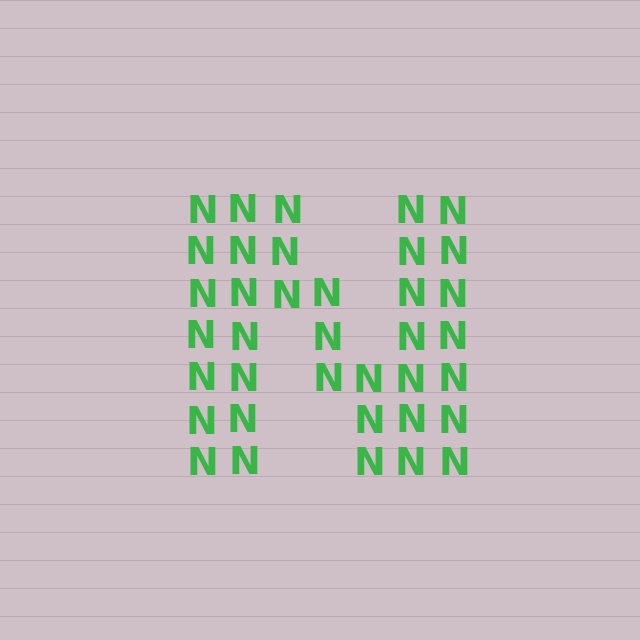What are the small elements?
The small elements are letter N's.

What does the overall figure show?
The overall figure shows the letter N.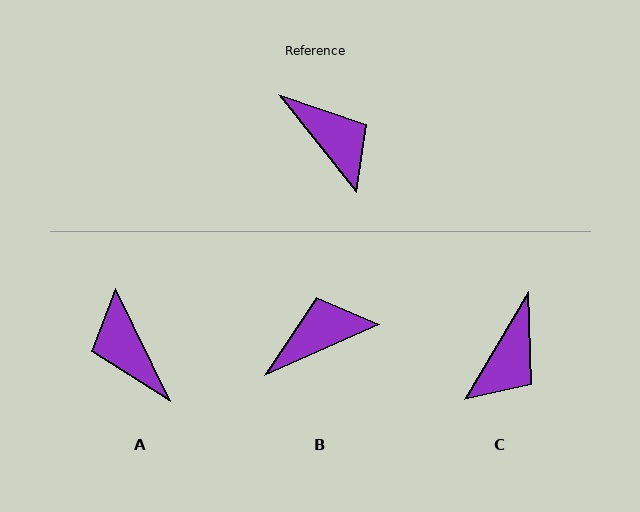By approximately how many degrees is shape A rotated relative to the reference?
Approximately 167 degrees counter-clockwise.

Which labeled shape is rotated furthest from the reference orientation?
A, about 167 degrees away.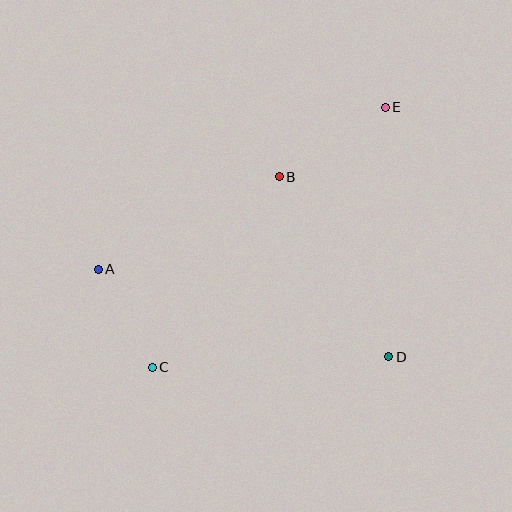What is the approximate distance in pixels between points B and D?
The distance between B and D is approximately 211 pixels.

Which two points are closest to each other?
Points A and C are closest to each other.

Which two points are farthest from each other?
Points C and E are farthest from each other.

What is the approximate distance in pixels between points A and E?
The distance between A and E is approximately 329 pixels.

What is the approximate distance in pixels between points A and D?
The distance between A and D is approximately 303 pixels.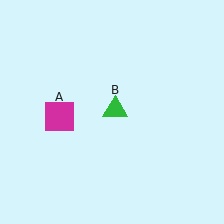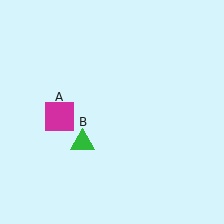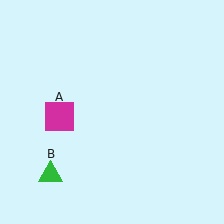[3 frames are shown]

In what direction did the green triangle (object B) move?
The green triangle (object B) moved down and to the left.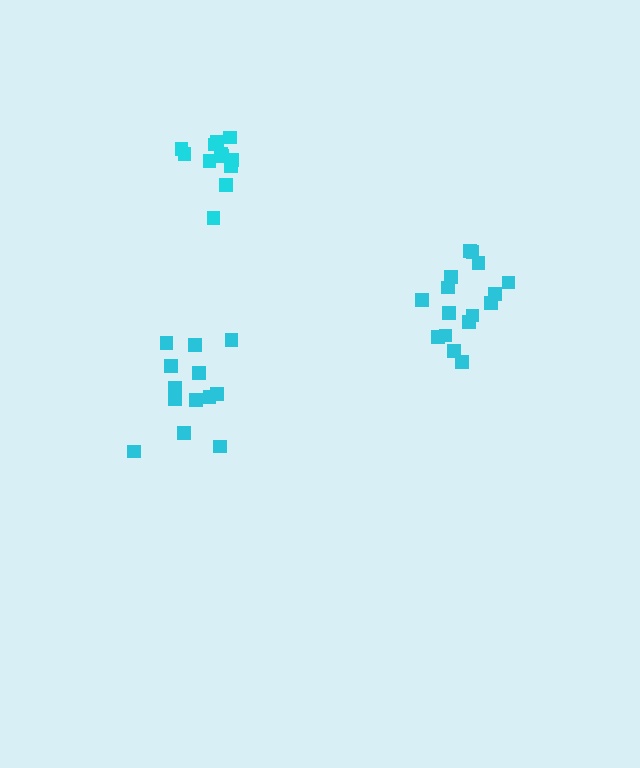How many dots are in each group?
Group 1: 13 dots, Group 2: 16 dots, Group 3: 12 dots (41 total).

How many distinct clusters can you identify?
There are 3 distinct clusters.